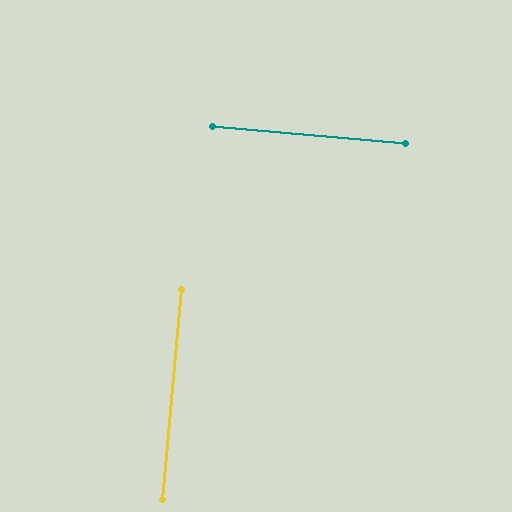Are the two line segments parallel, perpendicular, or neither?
Perpendicular — they meet at approximately 90°.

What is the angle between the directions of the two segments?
Approximately 90 degrees.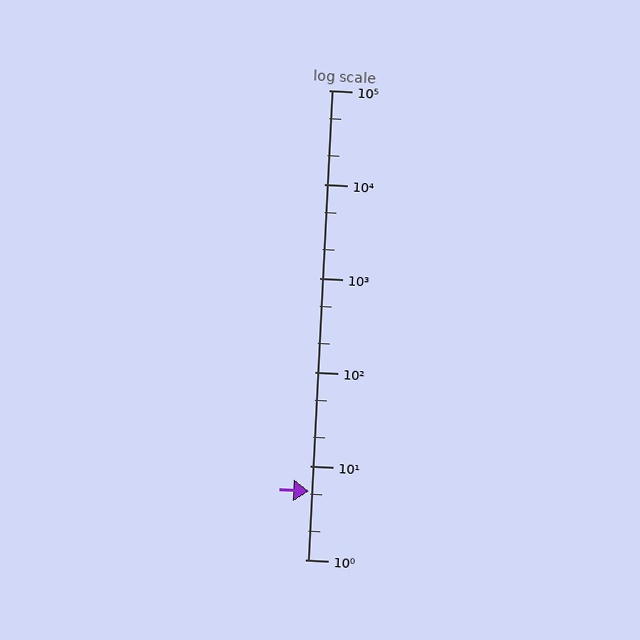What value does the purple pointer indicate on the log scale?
The pointer indicates approximately 5.3.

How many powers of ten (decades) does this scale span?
The scale spans 5 decades, from 1 to 100000.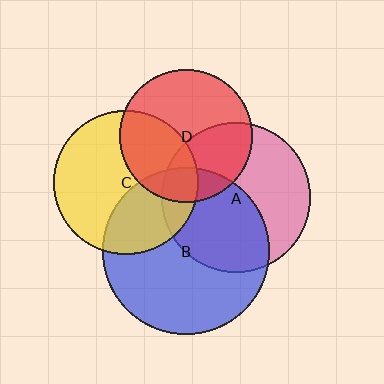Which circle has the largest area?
Circle B (blue).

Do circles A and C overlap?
Yes.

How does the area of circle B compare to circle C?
Approximately 1.3 times.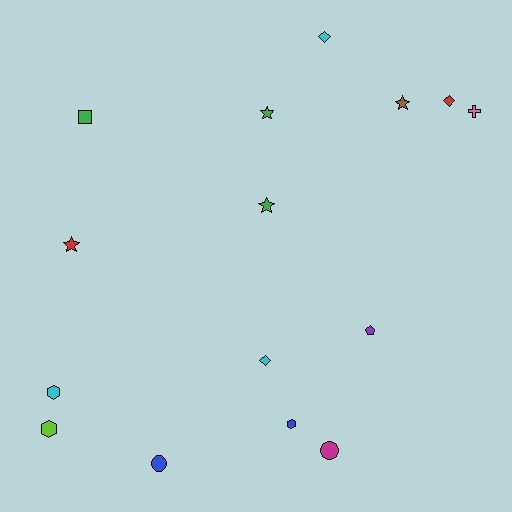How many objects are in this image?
There are 15 objects.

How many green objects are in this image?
There are 3 green objects.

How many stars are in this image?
There are 4 stars.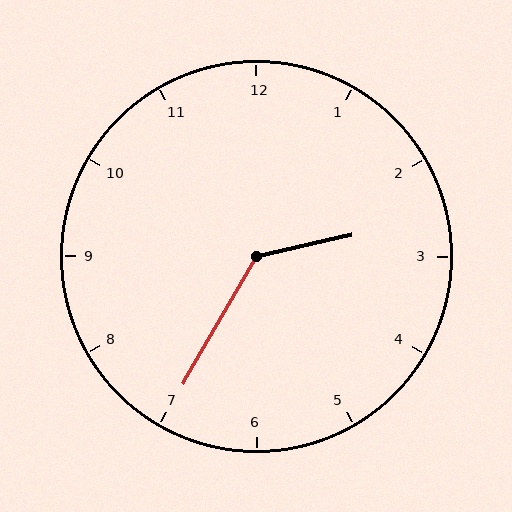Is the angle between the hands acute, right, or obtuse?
It is obtuse.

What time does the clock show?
2:35.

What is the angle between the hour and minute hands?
Approximately 132 degrees.